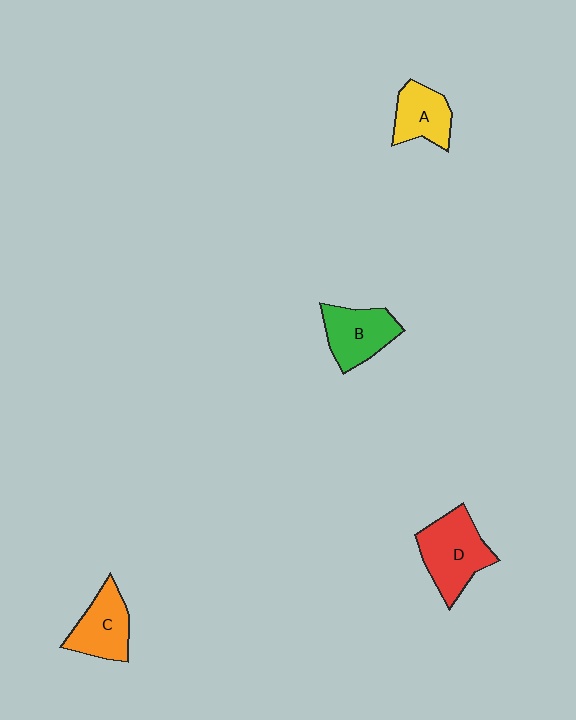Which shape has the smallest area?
Shape A (yellow).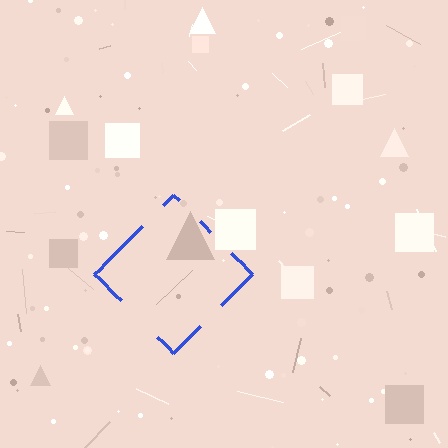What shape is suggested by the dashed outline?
The dashed outline suggests a diamond.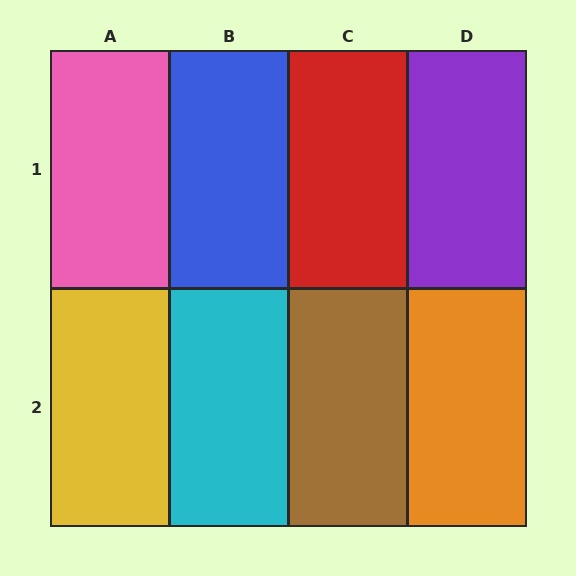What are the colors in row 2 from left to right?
Yellow, cyan, brown, orange.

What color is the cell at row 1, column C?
Red.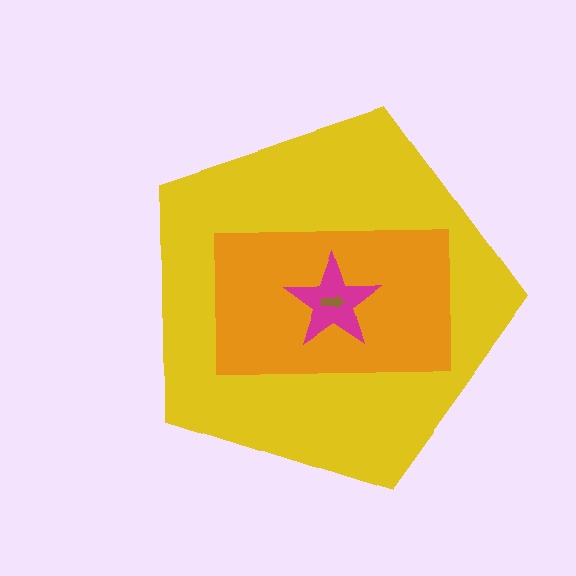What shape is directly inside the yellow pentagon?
The orange rectangle.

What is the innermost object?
The brown arrow.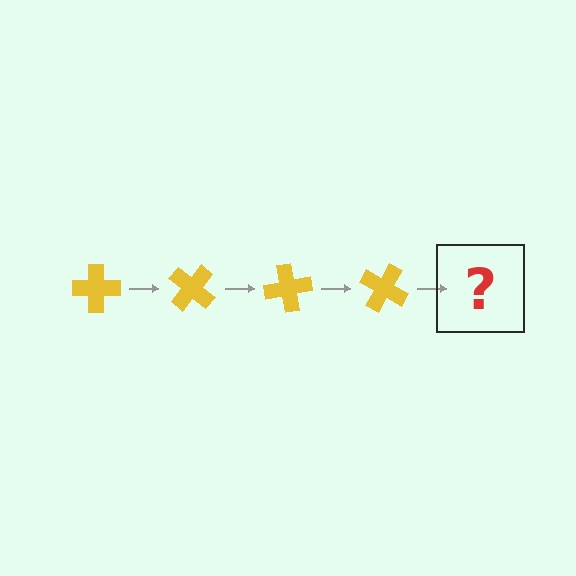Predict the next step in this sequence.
The next step is a yellow cross rotated 160 degrees.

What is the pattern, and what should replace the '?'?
The pattern is that the cross rotates 40 degrees each step. The '?' should be a yellow cross rotated 160 degrees.